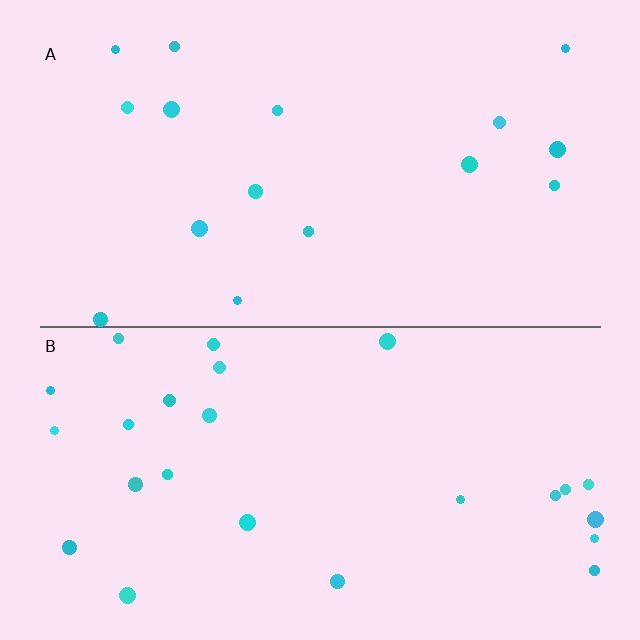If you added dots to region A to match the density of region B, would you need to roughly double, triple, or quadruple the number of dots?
Approximately double.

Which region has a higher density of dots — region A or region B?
B (the bottom).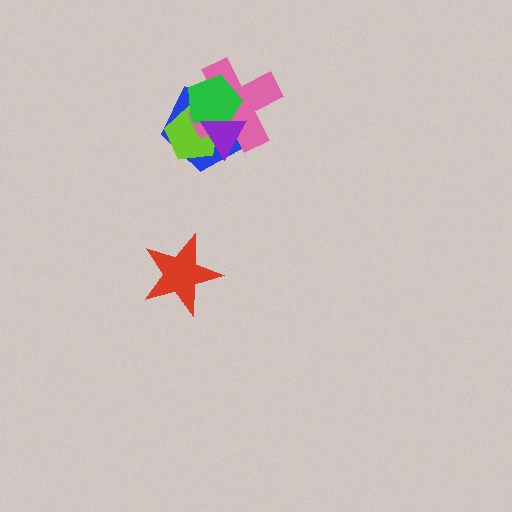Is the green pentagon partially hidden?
Yes, it is partially covered by another shape.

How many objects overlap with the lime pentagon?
4 objects overlap with the lime pentagon.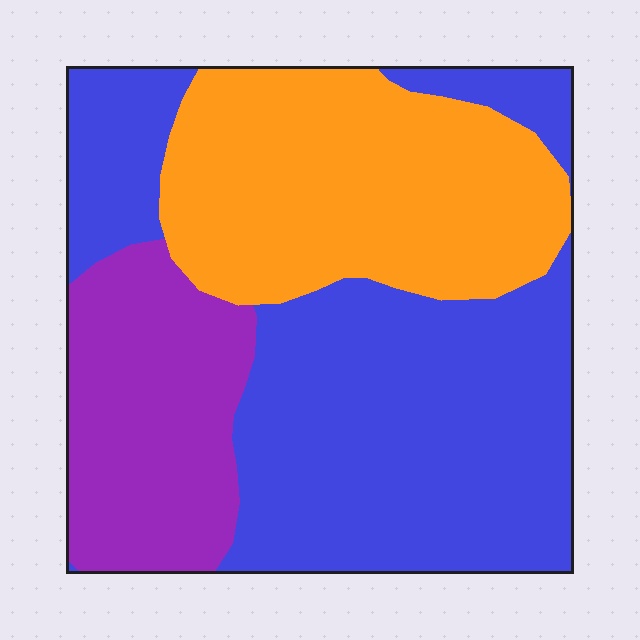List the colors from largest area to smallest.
From largest to smallest: blue, orange, purple.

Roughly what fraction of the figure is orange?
Orange covers about 30% of the figure.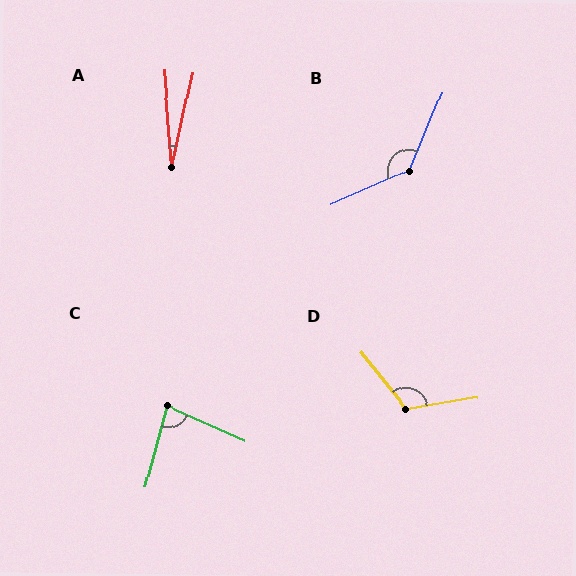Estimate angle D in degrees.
Approximately 119 degrees.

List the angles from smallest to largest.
A (17°), C (81°), D (119°), B (136°).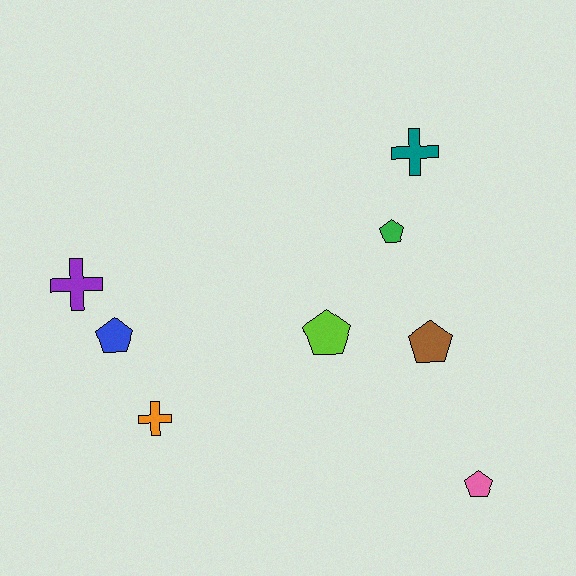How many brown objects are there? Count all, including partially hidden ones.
There is 1 brown object.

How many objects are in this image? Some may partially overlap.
There are 8 objects.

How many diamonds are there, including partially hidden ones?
There are no diamonds.